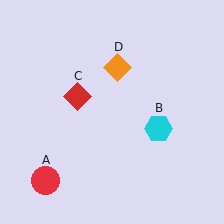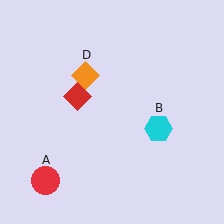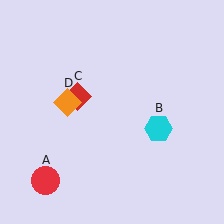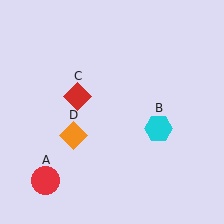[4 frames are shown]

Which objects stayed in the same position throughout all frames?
Red circle (object A) and cyan hexagon (object B) and red diamond (object C) remained stationary.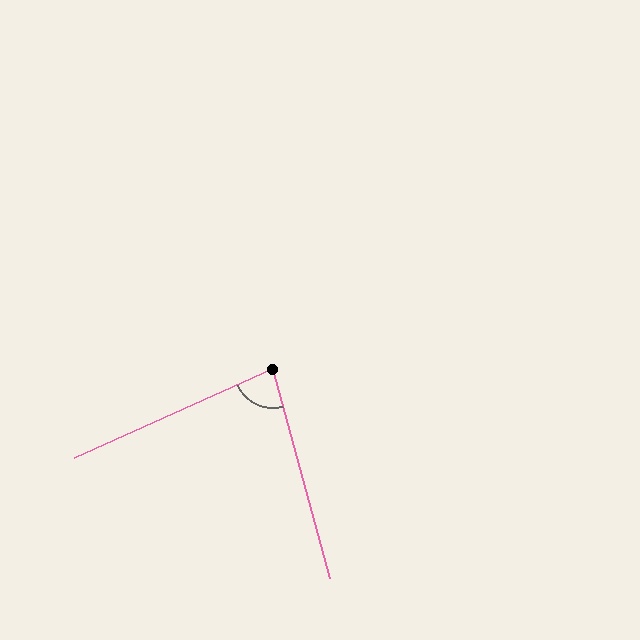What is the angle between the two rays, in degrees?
Approximately 81 degrees.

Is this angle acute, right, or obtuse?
It is acute.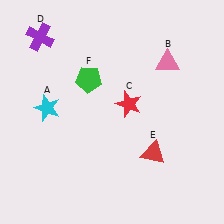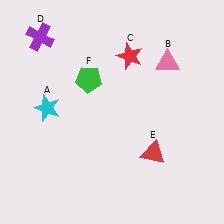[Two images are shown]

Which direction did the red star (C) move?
The red star (C) moved up.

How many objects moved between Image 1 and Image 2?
1 object moved between the two images.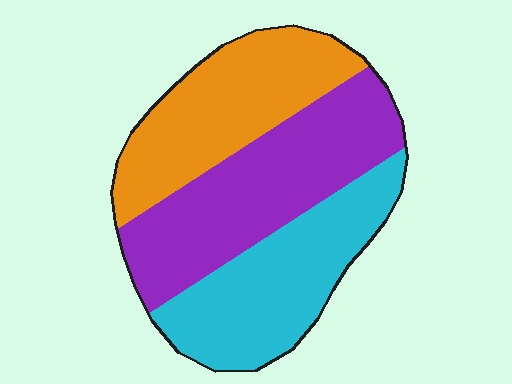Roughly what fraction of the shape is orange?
Orange takes up about one third (1/3) of the shape.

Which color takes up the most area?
Purple, at roughly 40%.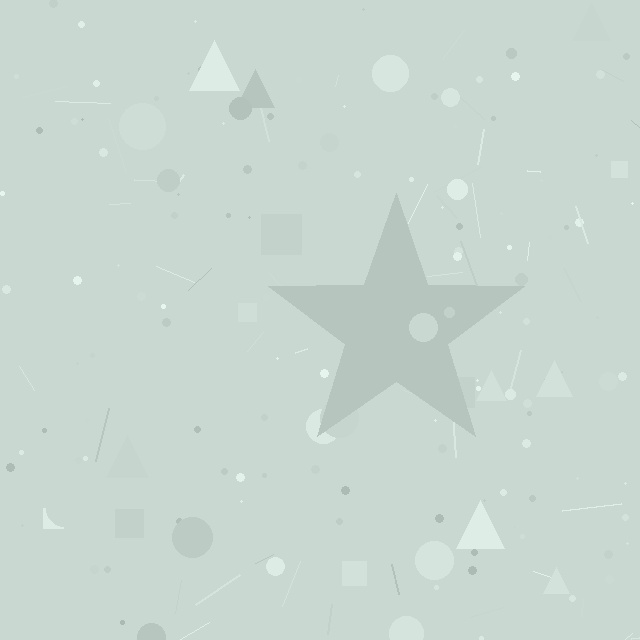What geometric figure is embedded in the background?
A star is embedded in the background.